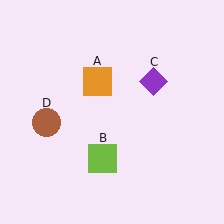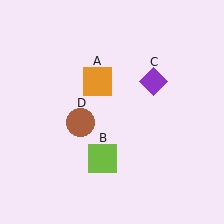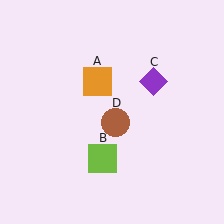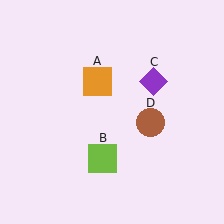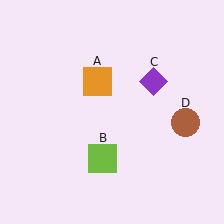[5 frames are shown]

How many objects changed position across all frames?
1 object changed position: brown circle (object D).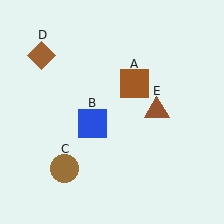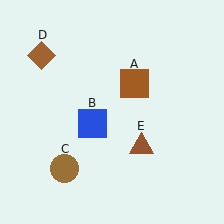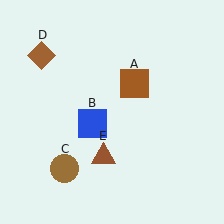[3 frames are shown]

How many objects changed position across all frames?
1 object changed position: brown triangle (object E).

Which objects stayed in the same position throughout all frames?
Brown square (object A) and blue square (object B) and brown circle (object C) and brown diamond (object D) remained stationary.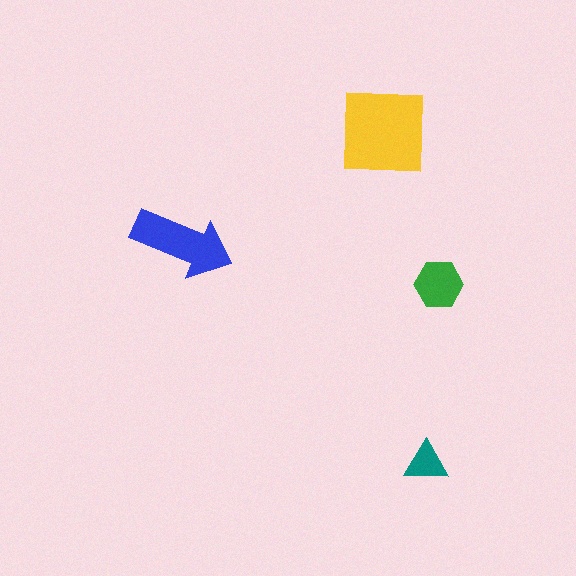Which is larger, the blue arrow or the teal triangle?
The blue arrow.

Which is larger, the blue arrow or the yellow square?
The yellow square.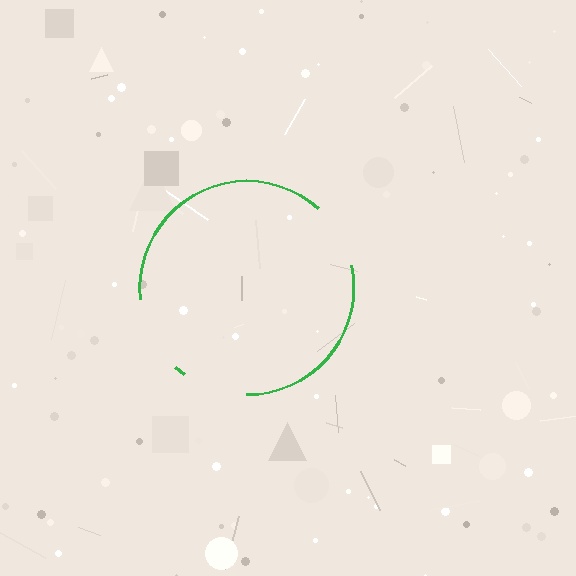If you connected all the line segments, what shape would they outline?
They would outline a circle.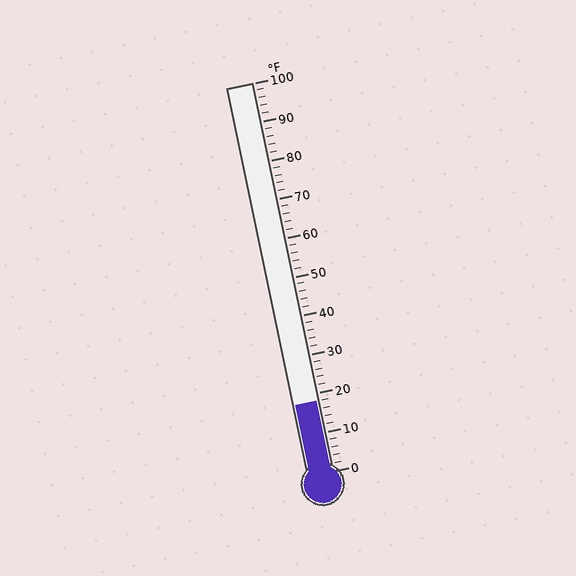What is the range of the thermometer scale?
The thermometer scale ranges from 0°F to 100°F.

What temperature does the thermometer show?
The thermometer shows approximately 18°F.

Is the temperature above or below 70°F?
The temperature is below 70°F.